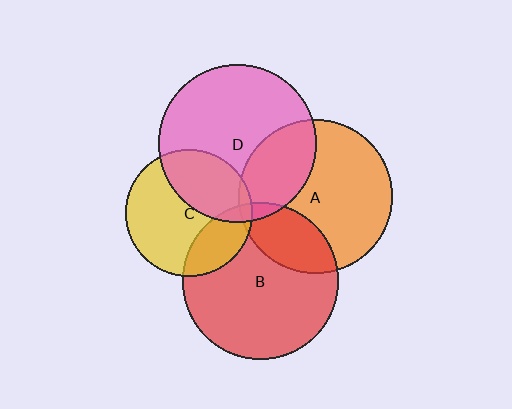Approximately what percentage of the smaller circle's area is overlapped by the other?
Approximately 35%.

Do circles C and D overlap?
Yes.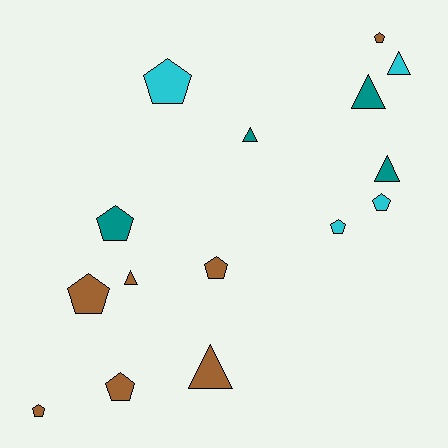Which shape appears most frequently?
Pentagon, with 9 objects.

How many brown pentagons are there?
There are 5 brown pentagons.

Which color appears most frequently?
Brown, with 7 objects.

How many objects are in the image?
There are 15 objects.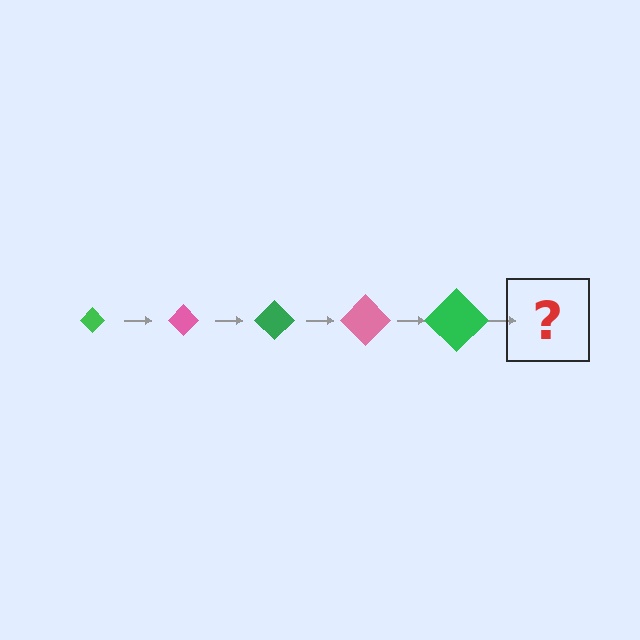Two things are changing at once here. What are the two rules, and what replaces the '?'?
The two rules are that the diamond grows larger each step and the color cycles through green and pink. The '?' should be a pink diamond, larger than the previous one.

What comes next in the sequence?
The next element should be a pink diamond, larger than the previous one.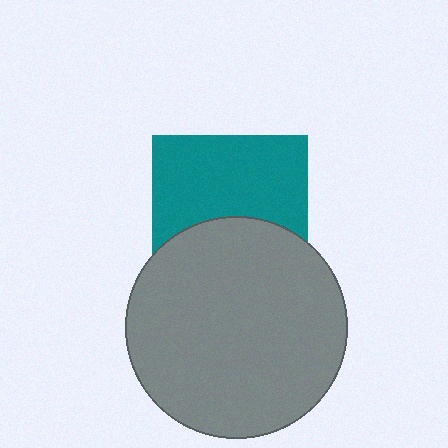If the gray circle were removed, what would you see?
You would see the complete teal square.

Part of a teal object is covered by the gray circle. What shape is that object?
It is a square.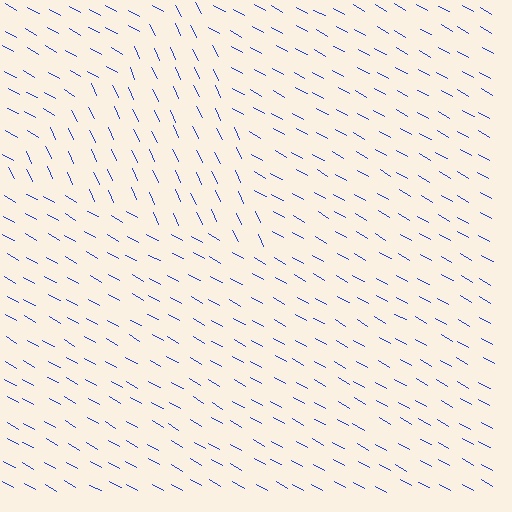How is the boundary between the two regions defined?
The boundary is defined purely by a change in line orientation (approximately 35 degrees difference). All lines are the same color and thickness.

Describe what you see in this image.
The image is filled with small blue line segments. A triangle region in the image has lines oriented differently from the surrounding lines, creating a visible texture boundary.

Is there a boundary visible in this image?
Yes, there is a texture boundary formed by a change in line orientation.